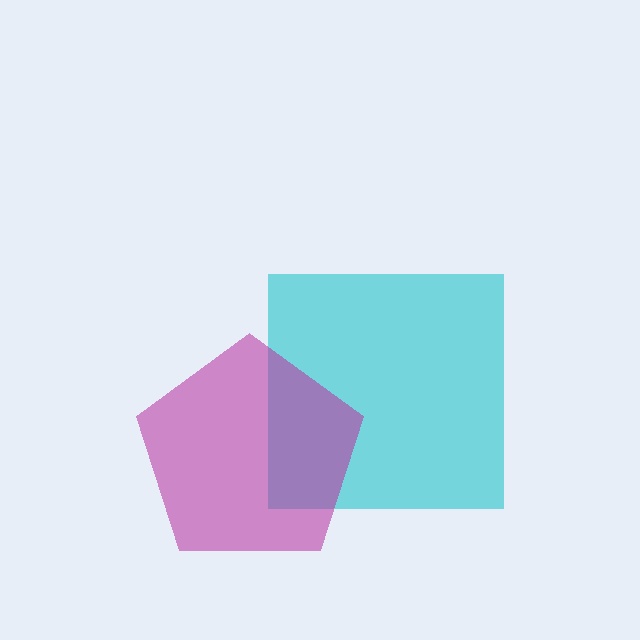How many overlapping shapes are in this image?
There are 2 overlapping shapes in the image.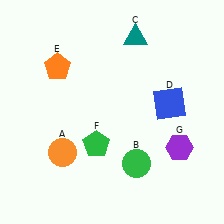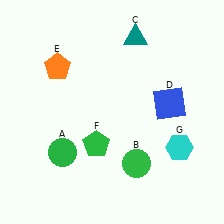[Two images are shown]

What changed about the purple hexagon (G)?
In Image 1, G is purple. In Image 2, it changed to cyan.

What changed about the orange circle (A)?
In Image 1, A is orange. In Image 2, it changed to green.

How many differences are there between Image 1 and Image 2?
There are 2 differences between the two images.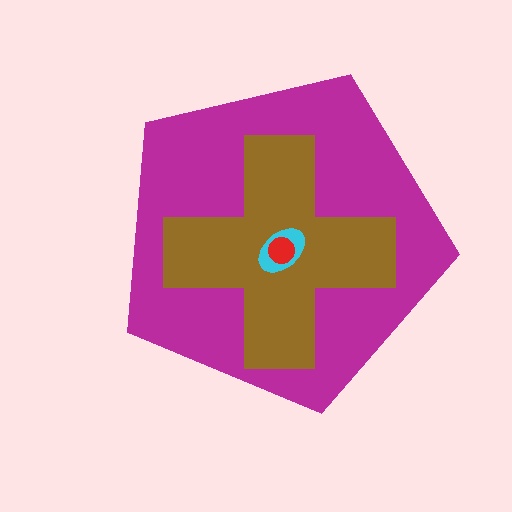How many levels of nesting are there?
4.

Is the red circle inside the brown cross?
Yes.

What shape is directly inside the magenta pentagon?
The brown cross.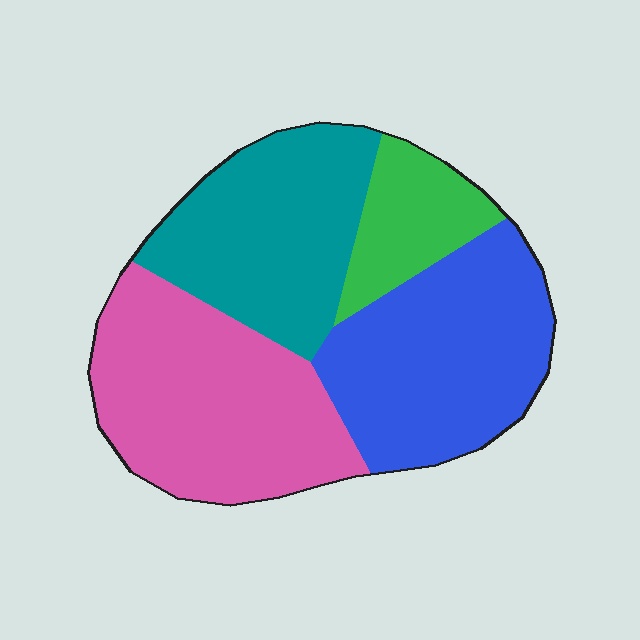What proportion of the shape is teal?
Teal takes up about one quarter (1/4) of the shape.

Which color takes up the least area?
Green, at roughly 10%.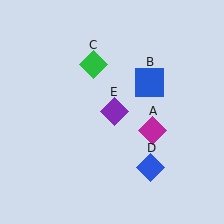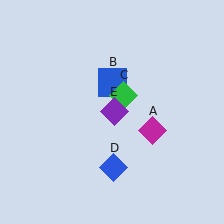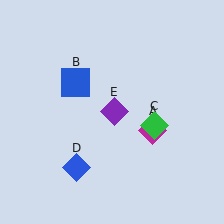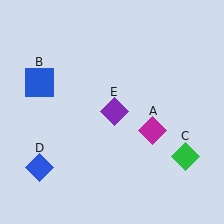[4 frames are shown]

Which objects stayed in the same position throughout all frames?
Magenta diamond (object A) and purple diamond (object E) remained stationary.